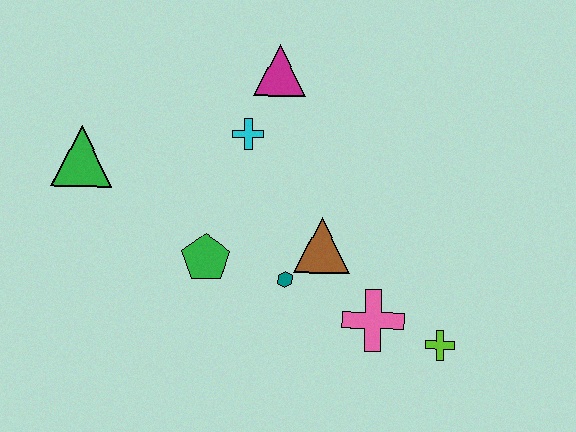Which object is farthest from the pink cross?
The green triangle is farthest from the pink cross.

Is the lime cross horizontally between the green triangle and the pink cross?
No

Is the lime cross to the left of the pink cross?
No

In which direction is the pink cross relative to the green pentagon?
The pink cross is to the right of the green pentagon.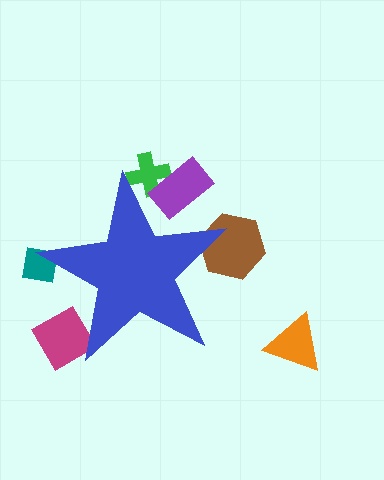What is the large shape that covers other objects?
A blue star.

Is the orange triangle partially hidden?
No, the orange triangle is fully visible.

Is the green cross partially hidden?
Yes, the green cross is partially hidden behind the blue star.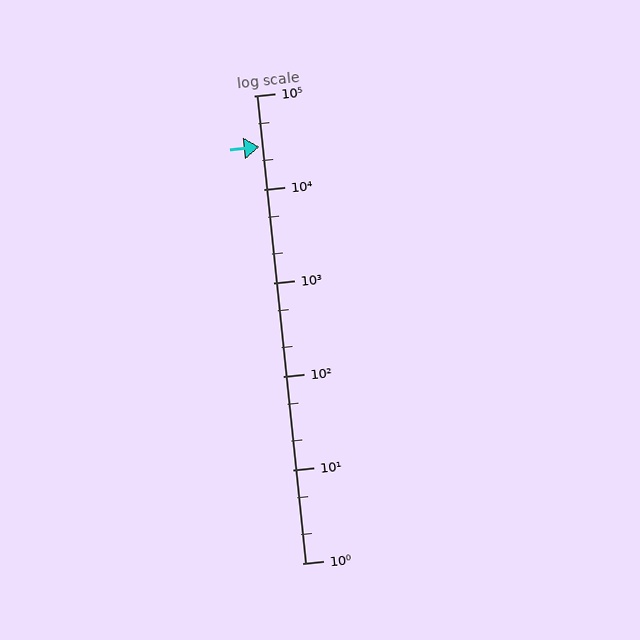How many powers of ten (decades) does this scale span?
The scale spans 5 decades, from 1 to 100000.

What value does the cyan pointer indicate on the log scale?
The pointer indicates approximately 28000.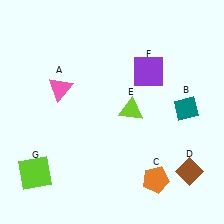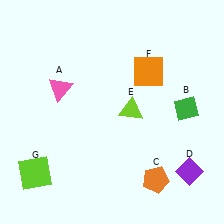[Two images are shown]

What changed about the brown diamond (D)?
In Image 1, D is brown. In Image 2, it changed to purple.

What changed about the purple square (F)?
In Image 1, F is purple. In Image 2, it changed to orange.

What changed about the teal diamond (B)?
In Image 1, B is teal. In Image 2, it changed to green.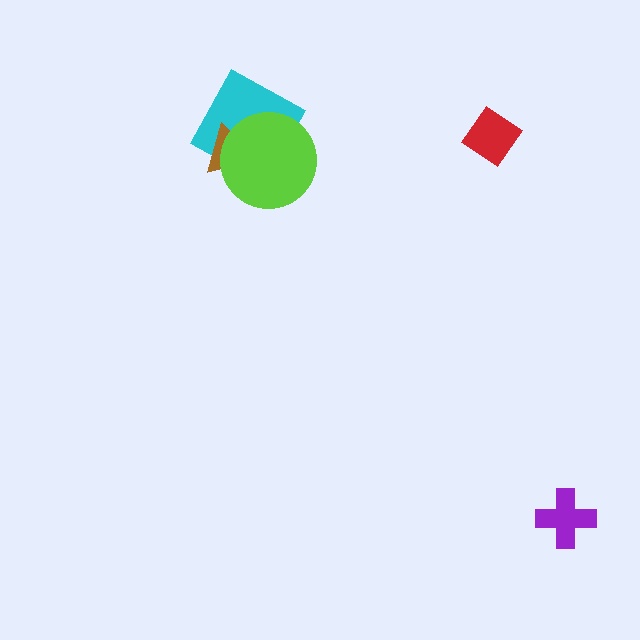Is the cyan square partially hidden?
Yes, it is partially covered by another shape.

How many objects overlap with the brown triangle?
2 objects overlap with the brown triangle.